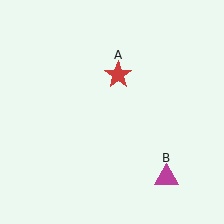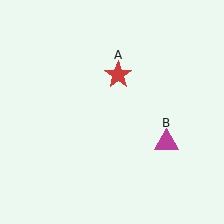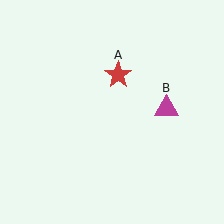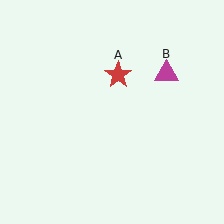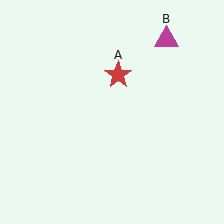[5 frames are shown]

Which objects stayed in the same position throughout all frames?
Red star (object A) remained stationary.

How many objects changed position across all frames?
1 object changed position: magenta triangle (object B).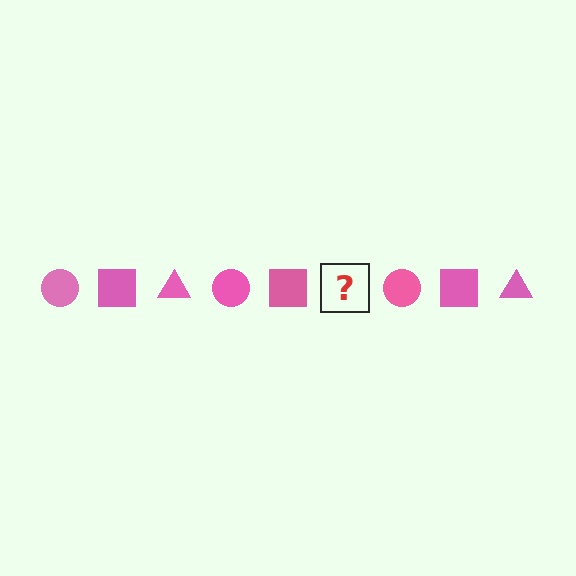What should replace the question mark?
The question mark should be replaced with a pink triangle.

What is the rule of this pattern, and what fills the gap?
The rule is that the pattern cycles through circle, square, triangle shapes in pink. The gap should be filled with a pink triangle.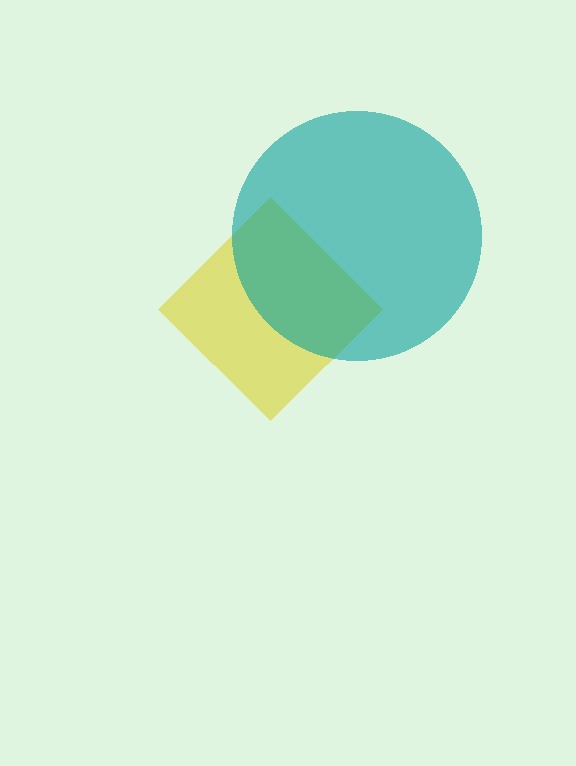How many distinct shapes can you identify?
There are 2 distinct shapes: a yellow diamond, a teal circle.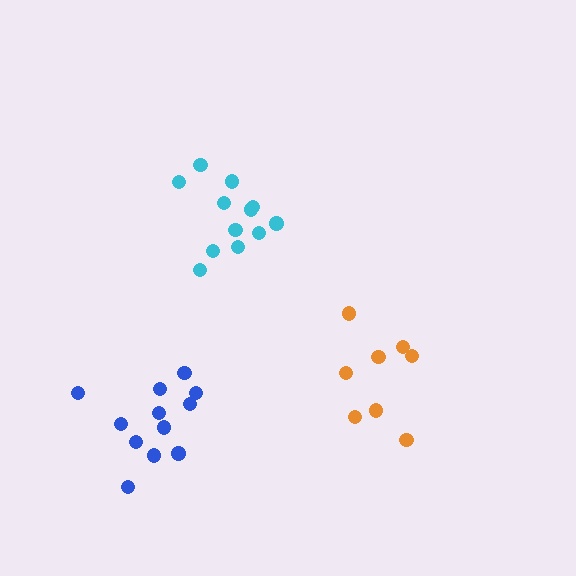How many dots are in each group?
Group 1: 8 dots, Group 2: 12 dots, Group 3: 12 dots (32 total).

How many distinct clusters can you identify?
There are 3 distinct clusters.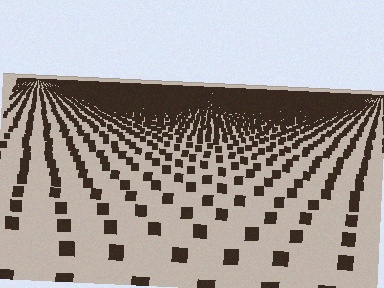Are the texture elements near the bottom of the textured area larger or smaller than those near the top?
Larger. Near the bottom, elements are closer to the viewer and appear at a bigger on-screen size.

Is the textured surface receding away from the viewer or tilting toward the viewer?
The surface is receding away from the viewer. Texture elements get smaller and denser toward the top.